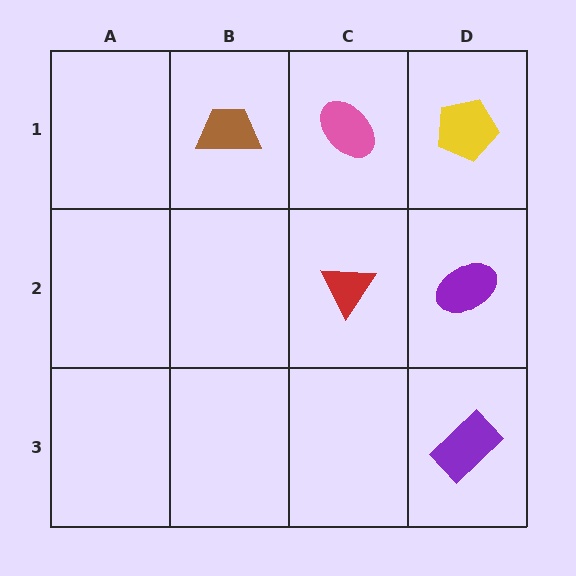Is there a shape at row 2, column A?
No, that cell is empty.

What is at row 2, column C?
A red triangle.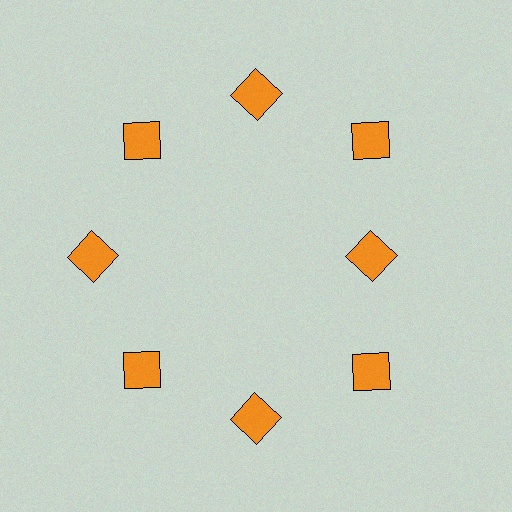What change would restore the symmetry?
The symmetry would be restored by moving it outward, back onto the ring so that all 8 squares sit at equal angles and equal distance from the center.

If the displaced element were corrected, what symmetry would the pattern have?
It would have 8-fold rotational symmetry — the pattern would map onto itself every 45 degrees.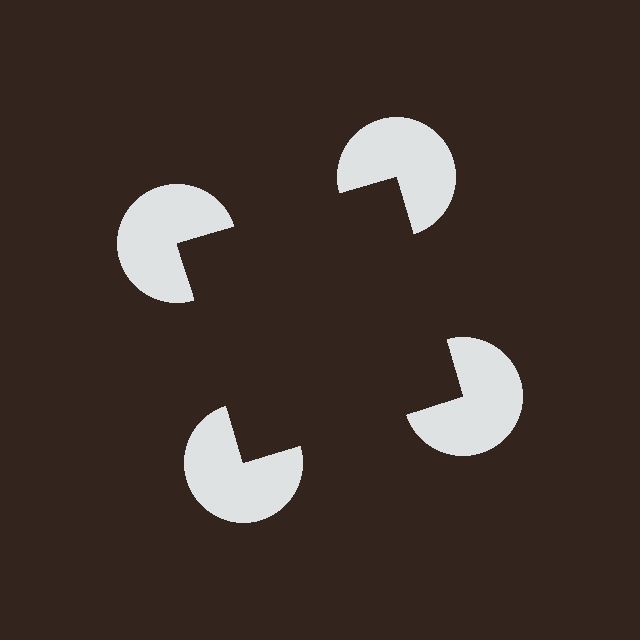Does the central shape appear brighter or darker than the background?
It typically appears slightly darker than the background, even though no actual brightness change is drawn.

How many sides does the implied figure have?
4 sides.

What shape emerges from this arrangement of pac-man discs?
An illusory square — its edges are inferred from the aligned wedge cuts in the pac-man discs, not physically drawn.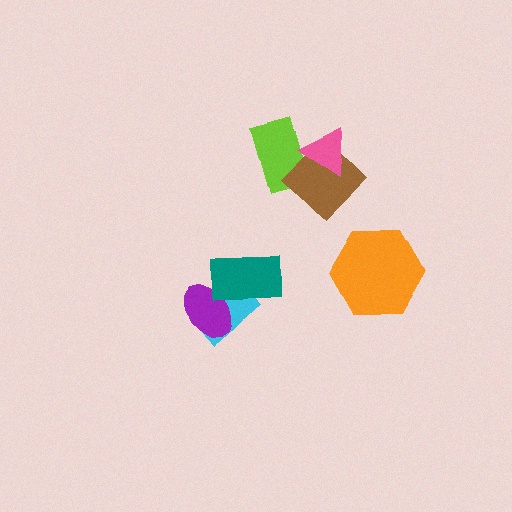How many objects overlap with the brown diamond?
2 objects overlap with the brown diamond.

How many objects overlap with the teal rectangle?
2 objects overlap with the teal rectangle.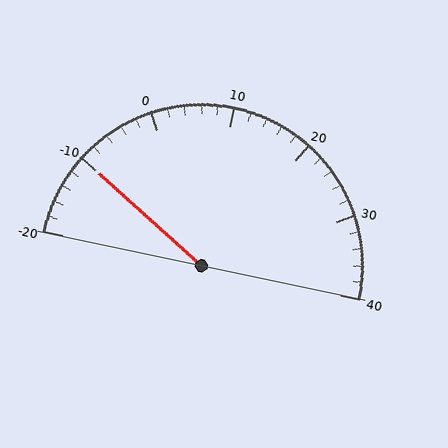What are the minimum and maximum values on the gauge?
The gauge ranges from -20 to 40.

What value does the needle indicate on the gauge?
The needle indicates approximately -10.